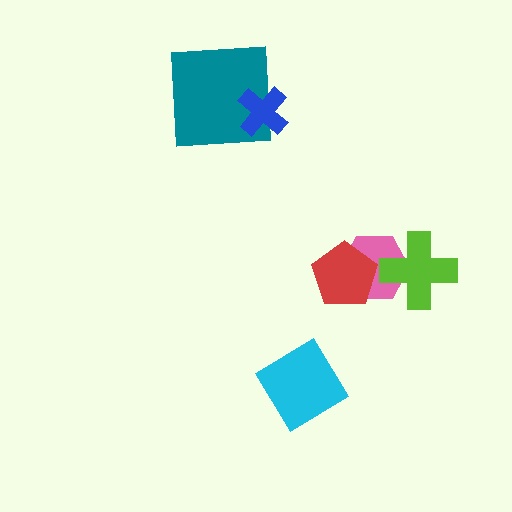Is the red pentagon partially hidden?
No, no other shape covers it.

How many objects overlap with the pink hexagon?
2 objects overlap with the pink hexagon.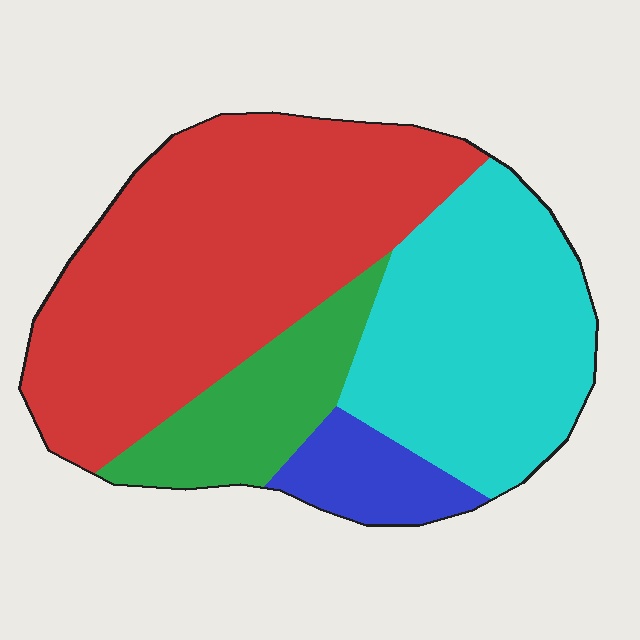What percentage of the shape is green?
Green covers about 15% of the shape.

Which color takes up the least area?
Blue, at roughly 10%.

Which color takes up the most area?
Red, at roughly 45%.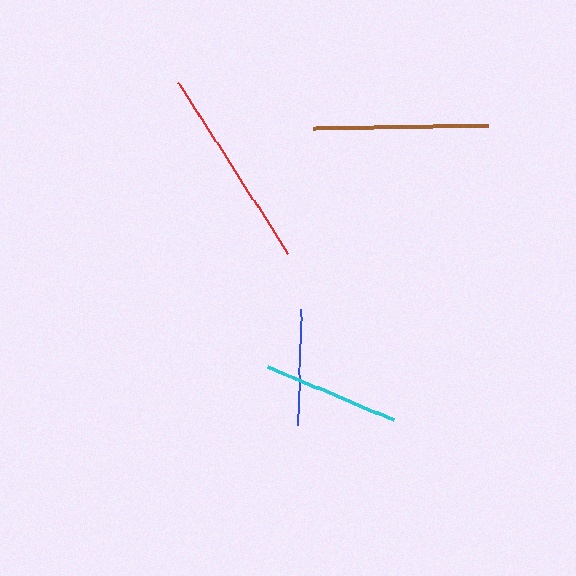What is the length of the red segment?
The red segment is approximately 203 pixels long.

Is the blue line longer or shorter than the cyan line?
The cyan line is longer than the blue line.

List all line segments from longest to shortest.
From longest to shortest: red, brown, cyan, blue.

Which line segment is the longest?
The red line is the longest at approximately 203 pixels.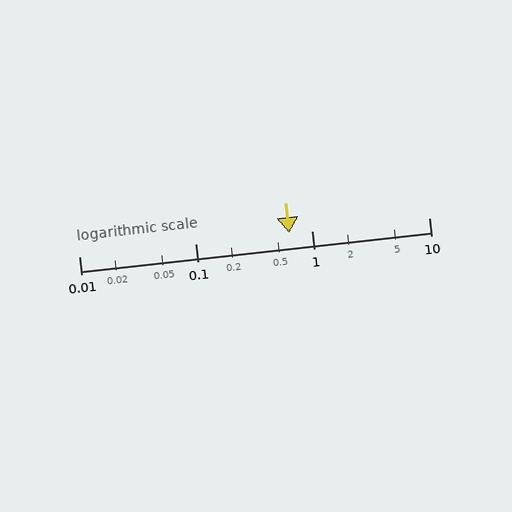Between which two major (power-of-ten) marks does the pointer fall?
The pointer is between 0.1 and 1.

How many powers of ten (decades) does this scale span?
The scale spans 3 decades, from 0.01 to 10.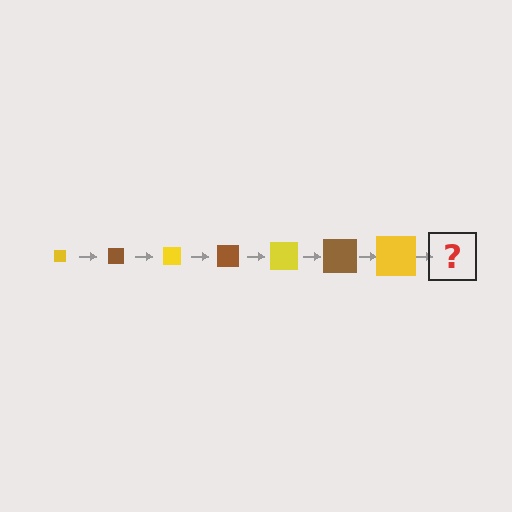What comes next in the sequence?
The next element should be a brown square, larger than the previous one.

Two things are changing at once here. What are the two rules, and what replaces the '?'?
The two rules are that the square grows larger each step and the color cycles through yellow and brown. The '?' should be a brown square, larger than the previous one.